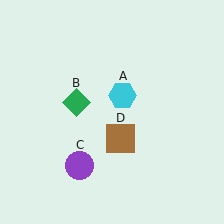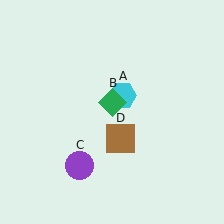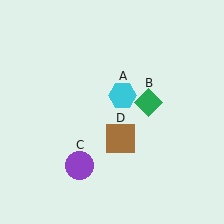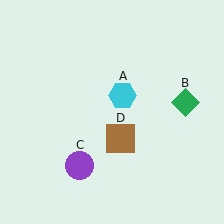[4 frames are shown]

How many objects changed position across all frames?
1 object changed position: green diamond (object B).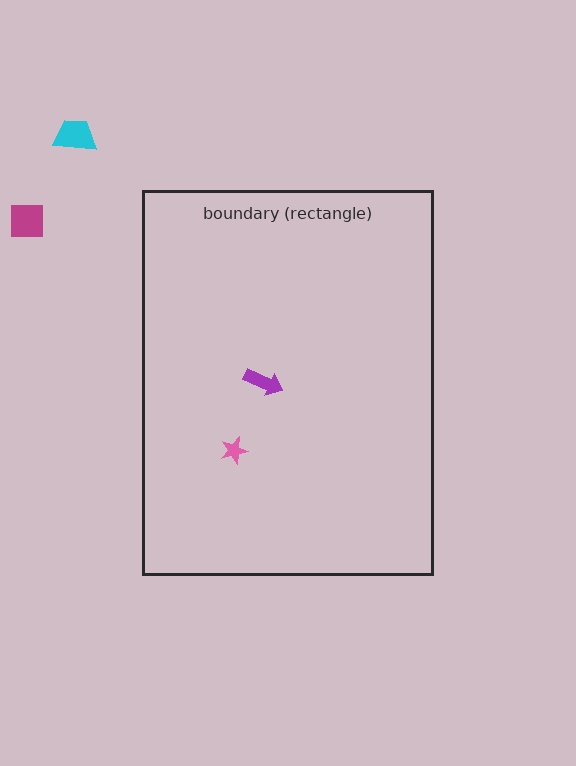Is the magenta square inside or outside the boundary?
Outside.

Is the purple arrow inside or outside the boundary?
Inside.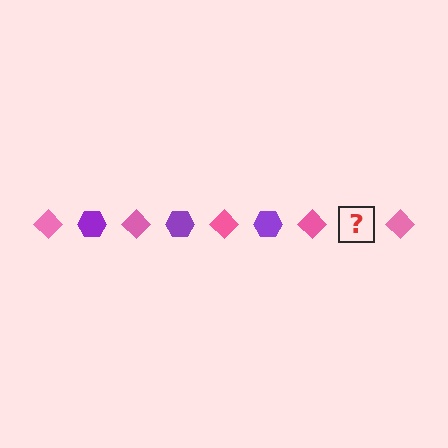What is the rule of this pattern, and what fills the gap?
The rule is that the pattern alternates between pink diamond and purple hexagon. The gap should be filled with a purple hexagon.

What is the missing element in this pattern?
The missing element is a purple hexagon.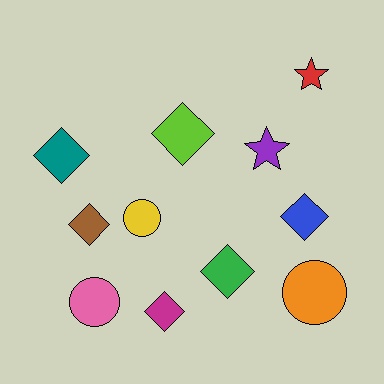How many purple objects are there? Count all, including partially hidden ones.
There is 1 purple object.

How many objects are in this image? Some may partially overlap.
There are 11 objects.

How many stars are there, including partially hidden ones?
There are 2 stars.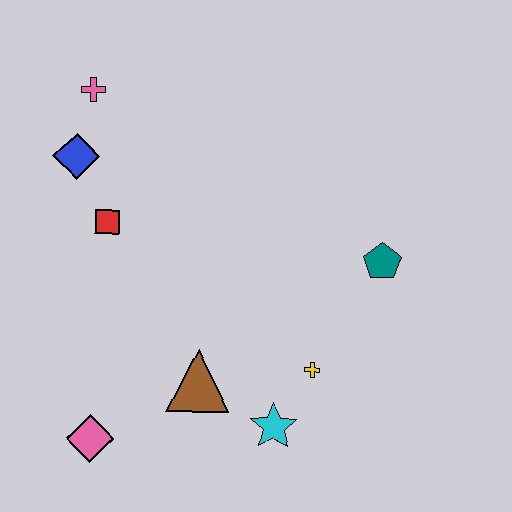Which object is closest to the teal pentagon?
The yellow cross is closest to the teal pentagon.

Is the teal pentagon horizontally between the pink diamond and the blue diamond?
No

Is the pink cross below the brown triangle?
No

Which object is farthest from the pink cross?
The cyan star is farthest from the pink cross.